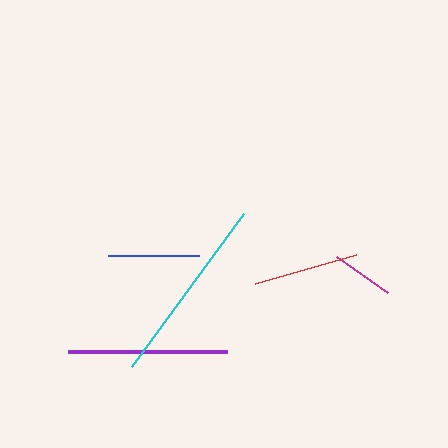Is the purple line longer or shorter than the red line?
The purple line is longer than the red line.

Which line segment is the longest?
The cyan line is the longest at approximately 189 pixels.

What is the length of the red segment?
The red segment is approximately 105 pixels long.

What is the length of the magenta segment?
The magenta segment is approximately 63 pixels long.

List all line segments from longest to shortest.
From longest to shortest: cyan, purple, red, blue, magenta.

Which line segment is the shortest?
The magenta line is the shortest at approximately 63 pixels.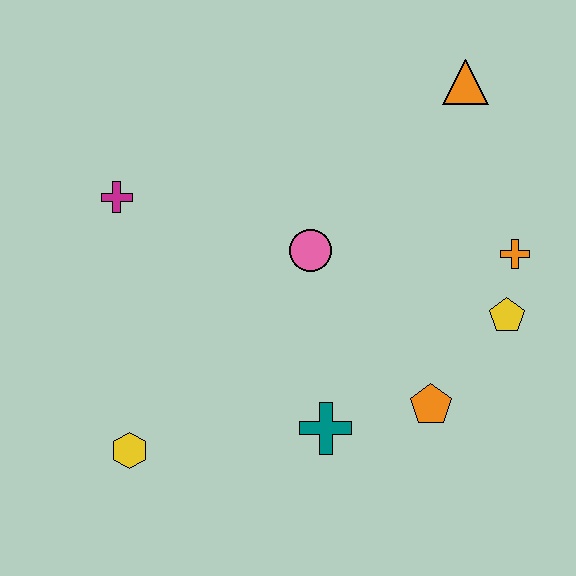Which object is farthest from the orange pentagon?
The magenta cross is farthest from the orange pentagon.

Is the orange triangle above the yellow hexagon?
Yes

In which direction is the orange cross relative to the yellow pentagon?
The orange cross is above the yellow pentagon.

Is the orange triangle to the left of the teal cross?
No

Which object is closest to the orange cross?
The yellow pentagon is closest to the orange cross.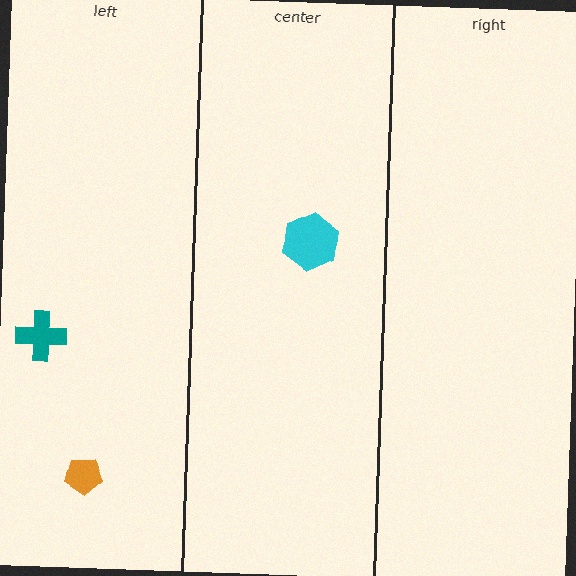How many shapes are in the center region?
1.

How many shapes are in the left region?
2.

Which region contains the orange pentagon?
The left region.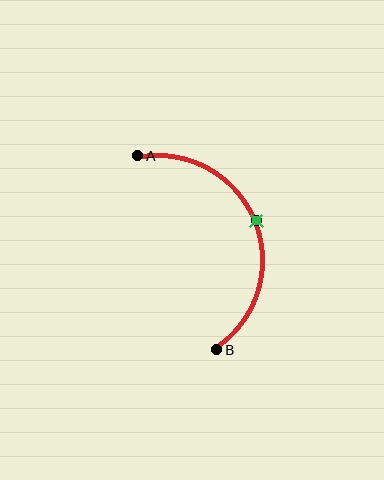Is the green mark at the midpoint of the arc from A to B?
Yes. The green mark lies on the arc at equal arc-length from both A and B — it is the arc midpoint.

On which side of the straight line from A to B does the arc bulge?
The arc bulges to the right of the straight line connecting A and B.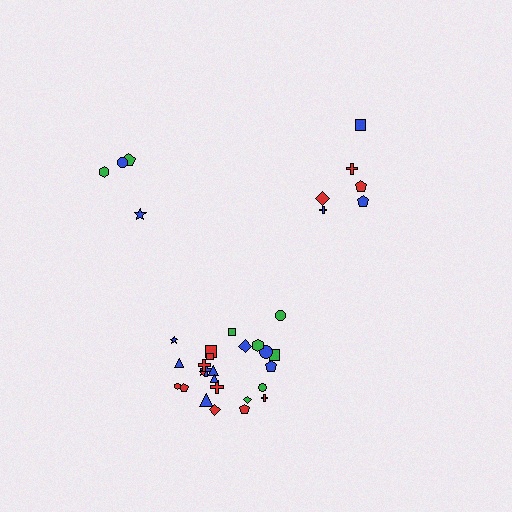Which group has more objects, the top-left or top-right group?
The top-right group.